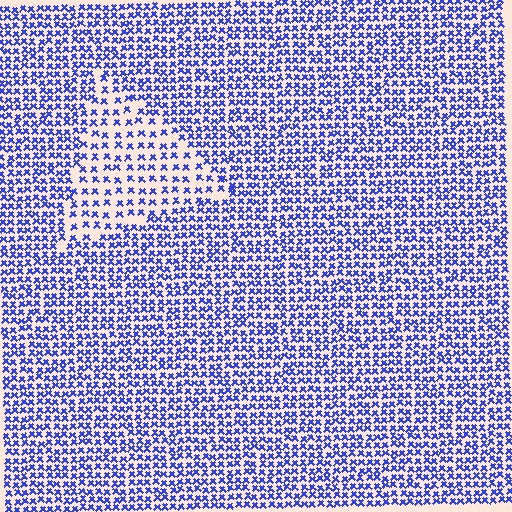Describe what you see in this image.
The image contains small blue elements arranged at two different densities. A triangle-shaped region is visible where the elements are less densely packed than the surrounding area.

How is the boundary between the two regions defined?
The boundary is defined by a change in element density (approximately 1.9x ratio). All elements are the same color, size, and shape.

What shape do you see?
I see a triangle.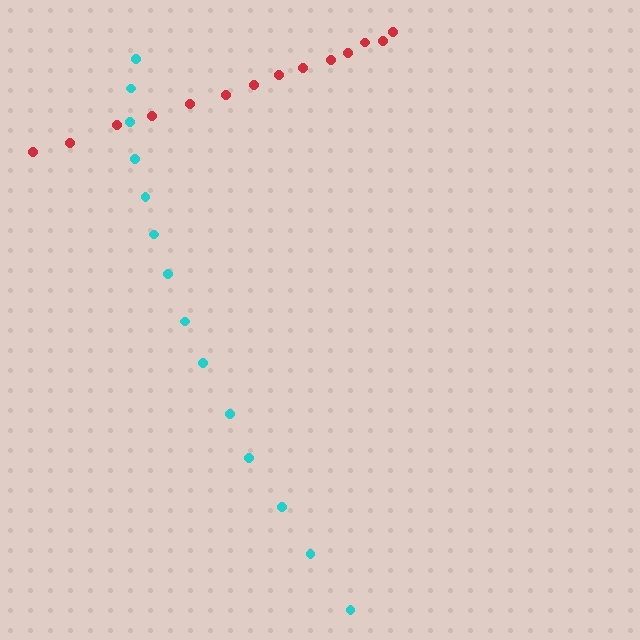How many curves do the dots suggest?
There are 2 distinct paths.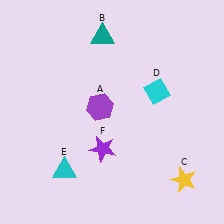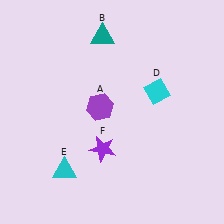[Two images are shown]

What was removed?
The yellow star (C) was removed in Image 2.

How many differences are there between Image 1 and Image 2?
There is 1 difference between the two images.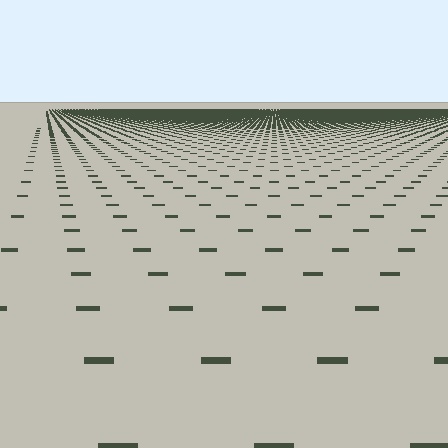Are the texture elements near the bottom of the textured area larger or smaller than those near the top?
Larger. Near the bottom, elements are closer to the viewer and appear at a bigger on-screen size.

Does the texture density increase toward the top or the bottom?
Density increases toward the top.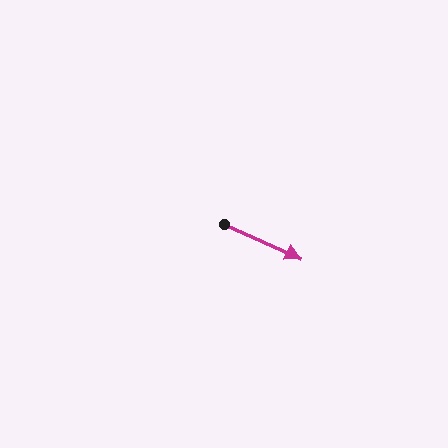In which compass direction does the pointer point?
Southeast.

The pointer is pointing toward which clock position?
Roughly 4 o'clock.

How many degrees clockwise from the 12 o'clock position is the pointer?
Approximately 114 degrees.